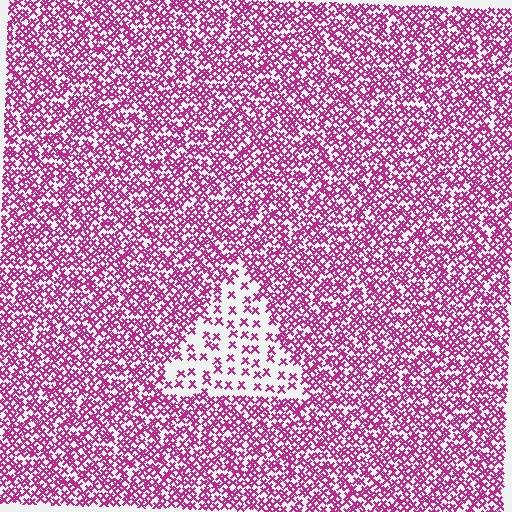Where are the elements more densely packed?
The elements are more densely packed outside the triangle boundary.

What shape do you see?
I see a triangle.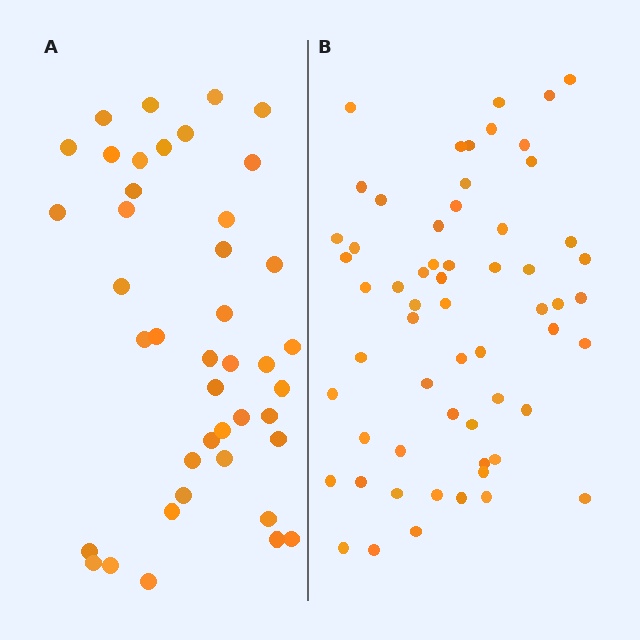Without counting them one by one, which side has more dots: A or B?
Region B (the right region) has more dots.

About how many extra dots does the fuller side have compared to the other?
Region B has approximately 20 more dots than region A.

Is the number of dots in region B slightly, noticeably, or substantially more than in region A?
Region B has noticeably more, but not dramatically so. The ratio is roughly 1.4 to 1.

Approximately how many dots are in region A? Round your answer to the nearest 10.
About 40 dots. (The exact count is 42, which rounds to 40.)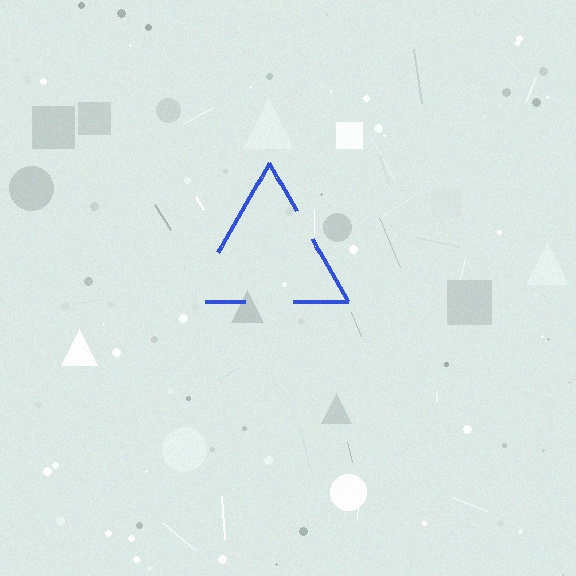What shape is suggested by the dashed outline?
The dashed outline suggests a triangle.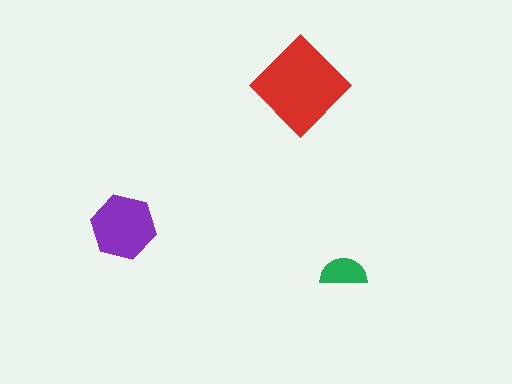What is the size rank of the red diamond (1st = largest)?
1st.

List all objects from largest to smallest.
The red diamond, the purple hexagon, the green semicircle.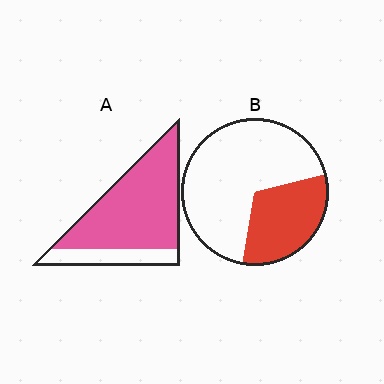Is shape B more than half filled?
No.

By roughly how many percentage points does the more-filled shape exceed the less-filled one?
By roughly 45 percentage points (A over B).